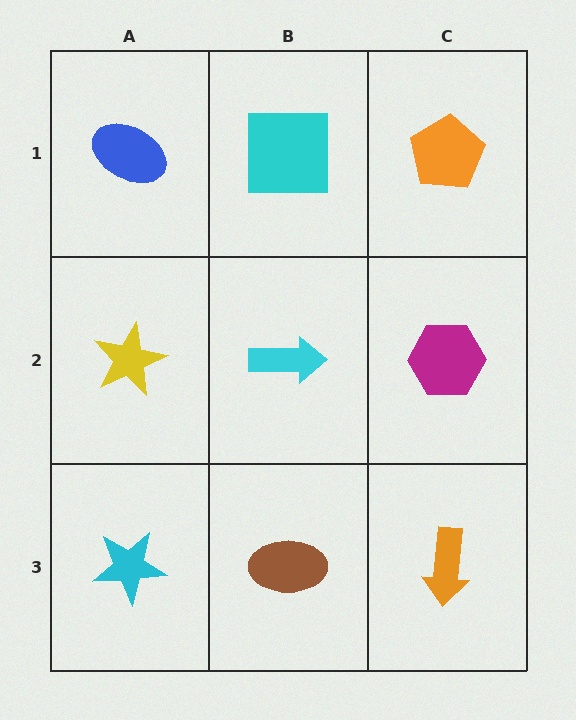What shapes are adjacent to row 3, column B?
A cyan arrow (row 2, column B), a cyan star (row 3, column A), an orange arrow (row 3, column C).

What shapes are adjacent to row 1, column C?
A magenta hexagon (row 2, column C), a cyan square (row 1, column B).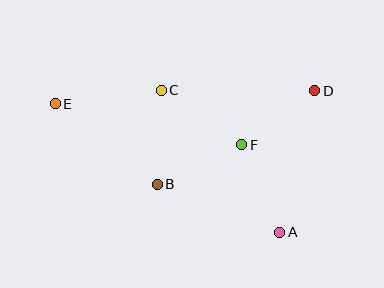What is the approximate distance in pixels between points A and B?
The distance between A and B is approximately 132 pixels.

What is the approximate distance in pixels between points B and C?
The distance between B and C is approximately 94 pixels.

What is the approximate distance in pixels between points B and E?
The distance between B and E is approximately 130 pixels.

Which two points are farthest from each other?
Points D and E are farthest from each other.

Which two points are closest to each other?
Points D and F are closest to each other.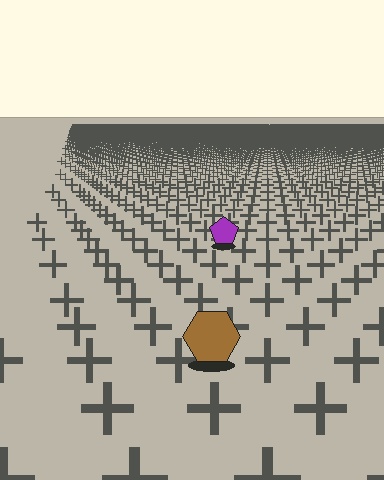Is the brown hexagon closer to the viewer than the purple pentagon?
Yes. The brown hexagon is closer — you can tell from the texture gradient: the ground texture is coarser near it.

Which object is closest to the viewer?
The brown hexagon is closest. The texture marks near it are larger and more spread out.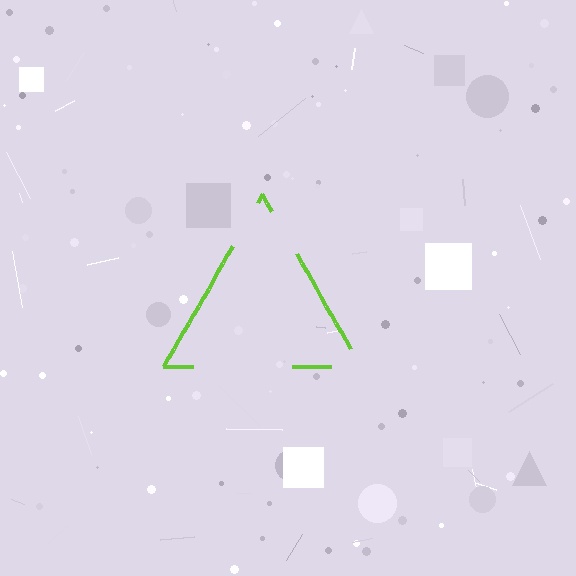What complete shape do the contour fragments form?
The contour fragments form a triangle.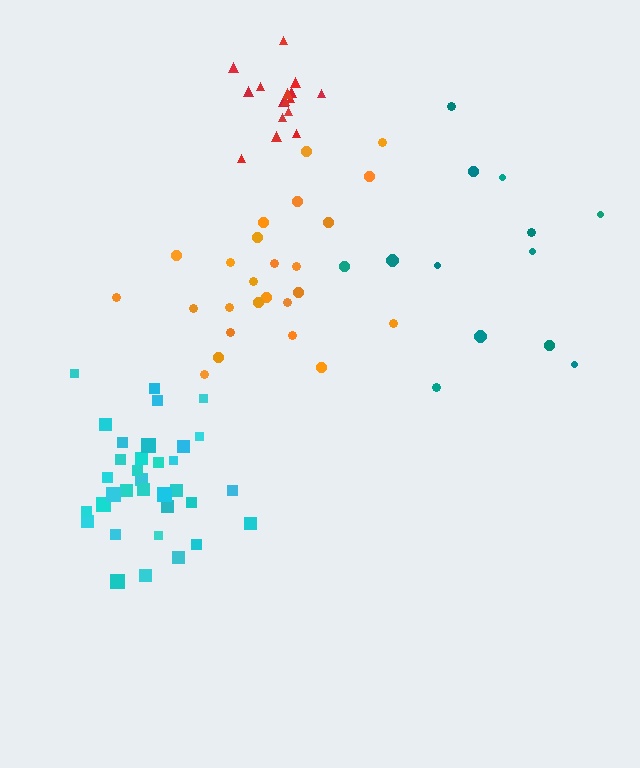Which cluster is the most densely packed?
Red.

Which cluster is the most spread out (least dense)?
Teal.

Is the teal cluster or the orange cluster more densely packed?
Orange.